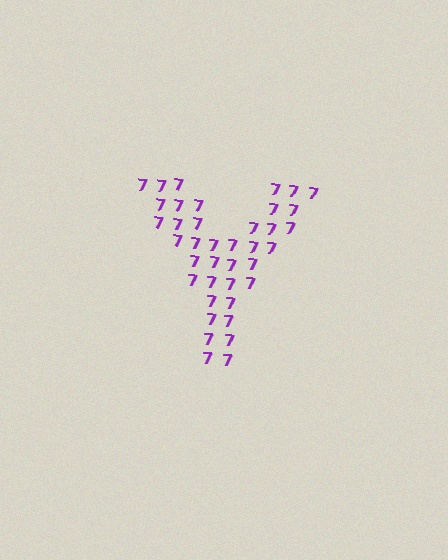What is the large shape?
The large shape is the letter Y.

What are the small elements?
The small elements are digit 7's.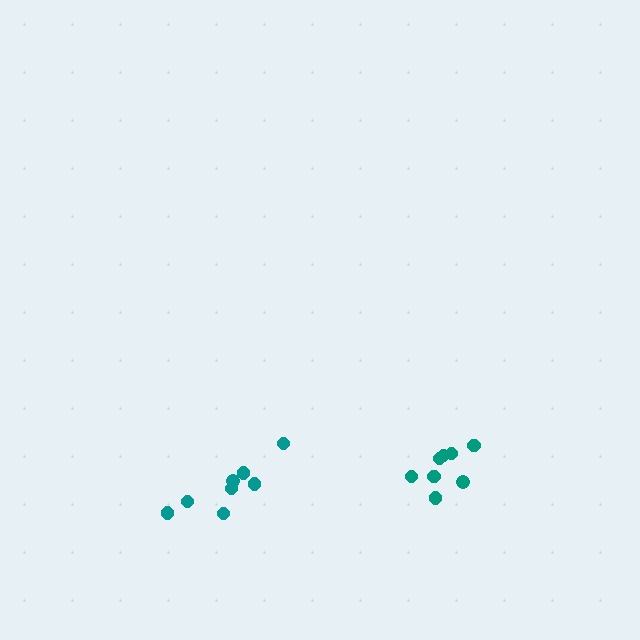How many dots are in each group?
Group 1: 8 dots, Group 2: 8 dots (16 total).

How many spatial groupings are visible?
There are 2 spatial groupings.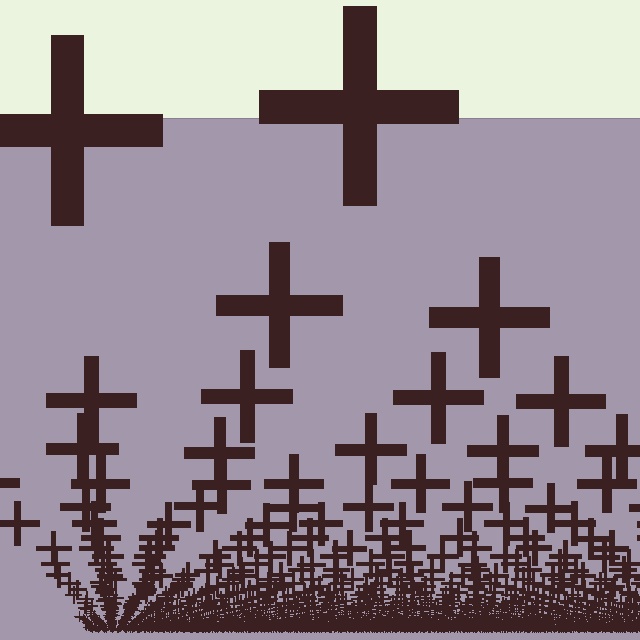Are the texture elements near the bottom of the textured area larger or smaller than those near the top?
Smaller. The gradient is inverted — elements near the bottom are smaller and denser.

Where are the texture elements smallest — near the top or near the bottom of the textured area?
Near the bottom.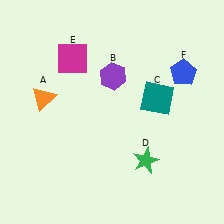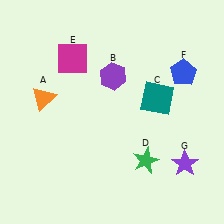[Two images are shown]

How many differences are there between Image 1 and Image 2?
There is 1 difference between the two images.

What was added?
A purple star (G) was added in Image 2.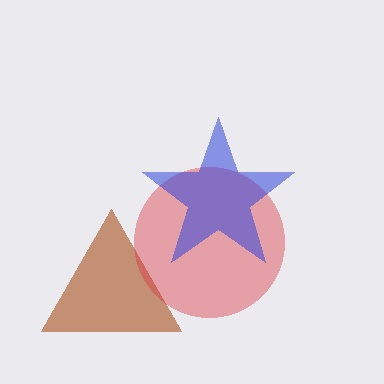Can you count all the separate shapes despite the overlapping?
Yes, there are 3 separate shapes.